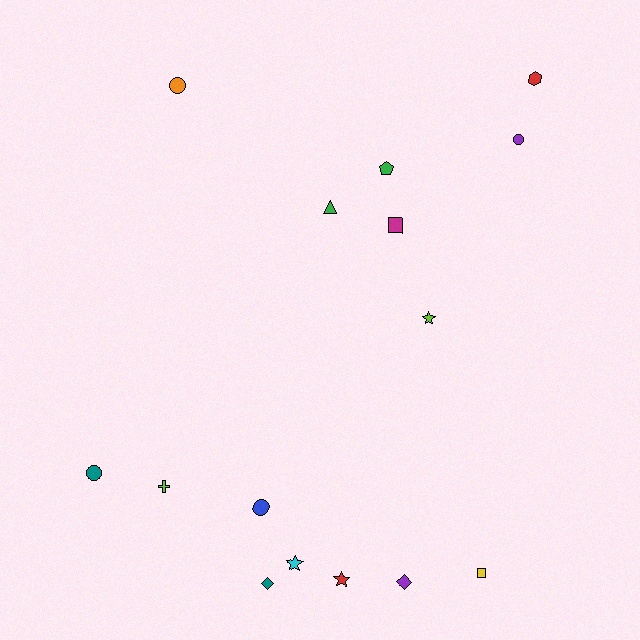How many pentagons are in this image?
There is 1 pentagon.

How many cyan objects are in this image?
There is 1 cyan object.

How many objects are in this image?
There are 15 objects.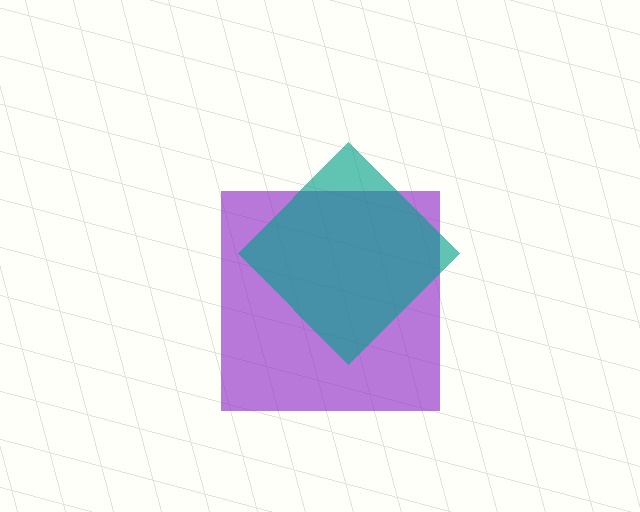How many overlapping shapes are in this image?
There are 2 overlapping shapes in the image.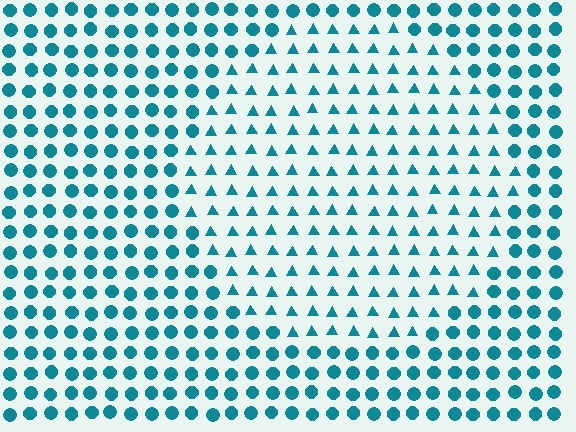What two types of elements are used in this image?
The image uses triangles inside the circle region and circles outside it.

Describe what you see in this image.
The image is filled with small teal elements arranged in a uniform grid. A circle-shaped region contains triangles, while the surrounding area contains circles. The boundary is defined purely by the change in element shape.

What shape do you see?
I see a circle.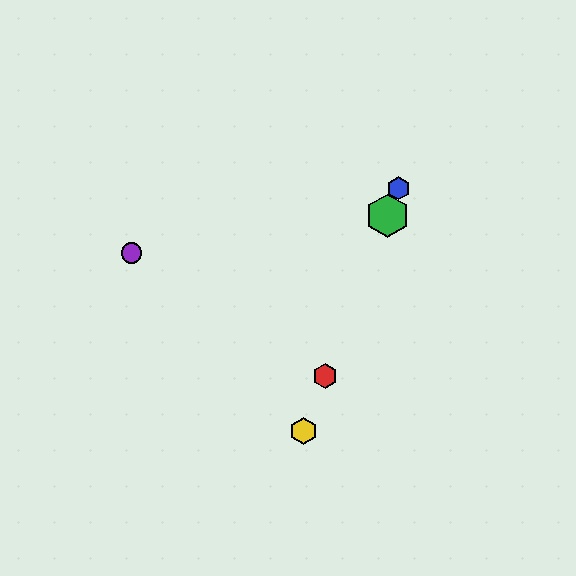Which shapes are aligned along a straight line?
The red hexagon, the blue hexagon, the green hexagon, the yellow hexagon are aligned along a straight line.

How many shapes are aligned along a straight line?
4 shapes (the red hexagon, the blue hexagon, the green hexagon, the yellow hexagon) are aligned along a straight line.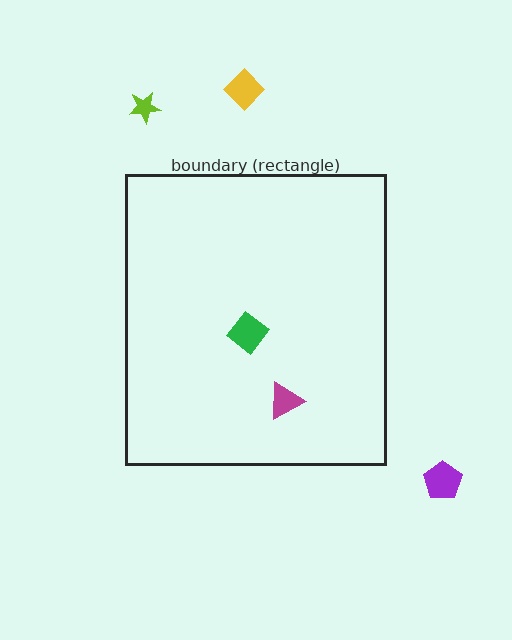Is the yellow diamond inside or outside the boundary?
Outside.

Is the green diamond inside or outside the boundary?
Inside.